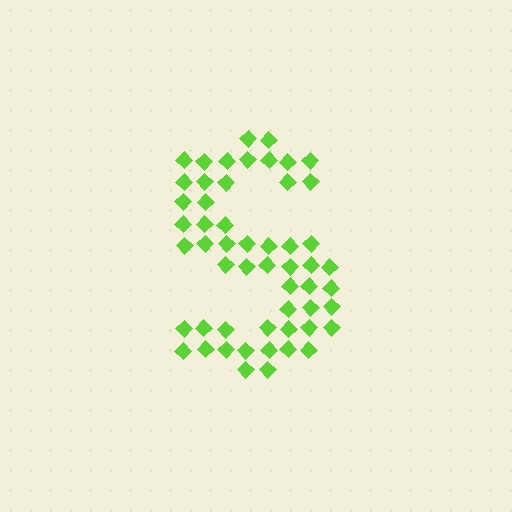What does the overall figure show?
The overall figure shows the letter S.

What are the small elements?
The small elements are diamonds.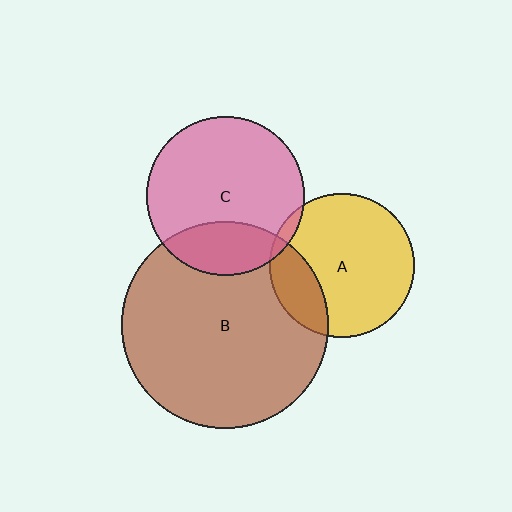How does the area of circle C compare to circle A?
Approximately 1.2 times.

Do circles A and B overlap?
Yes.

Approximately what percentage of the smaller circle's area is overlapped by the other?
Approximately 20%.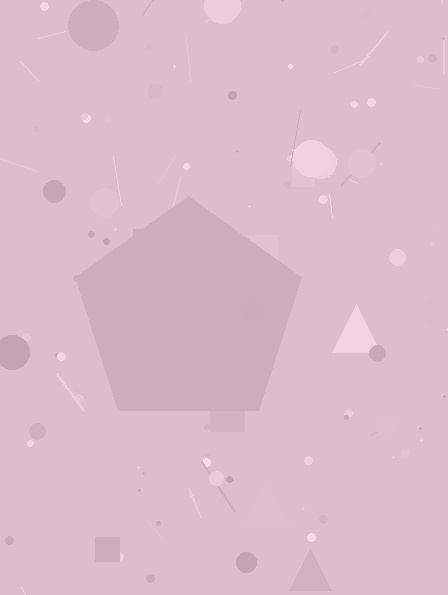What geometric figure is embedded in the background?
A pentagon is embedded in the background.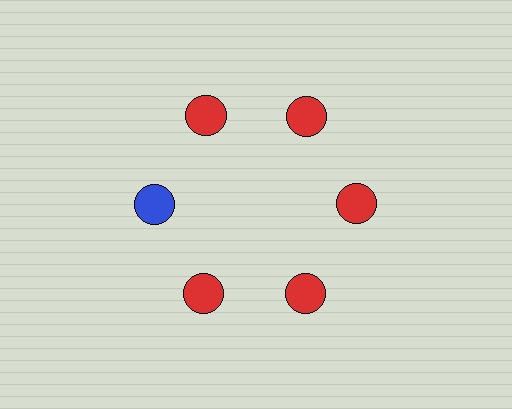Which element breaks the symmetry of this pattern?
The blue circle at roughly the 9 o'clock position breaks the symmetry. All other shapes are red circles.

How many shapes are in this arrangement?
There are 6 shapes arranged in a ring pattern.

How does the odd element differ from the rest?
It has a different color: blue instead of red.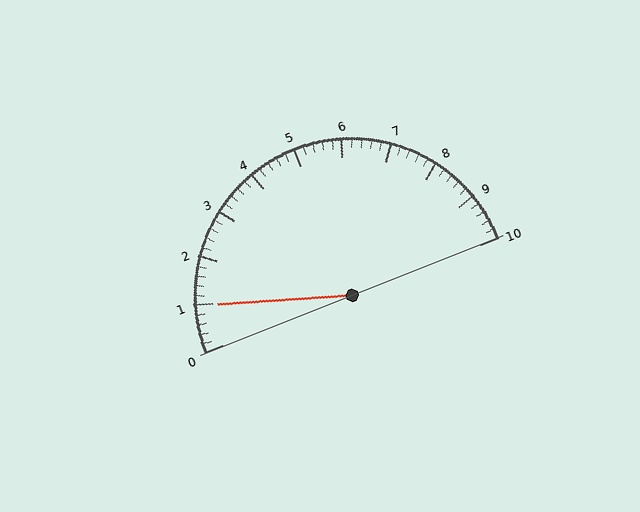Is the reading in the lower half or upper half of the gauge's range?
The reading is in the lower half of the range (0 to 10).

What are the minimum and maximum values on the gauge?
The gauge ranges from 0 to 10.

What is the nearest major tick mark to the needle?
The nearest major tick mark is 1.